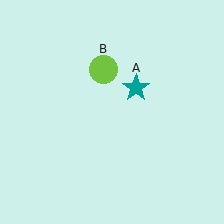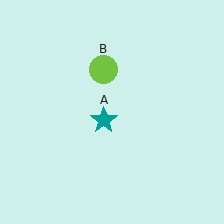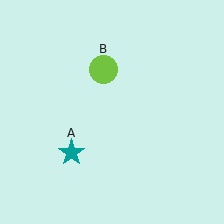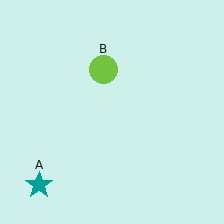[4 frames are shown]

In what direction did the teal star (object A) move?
The teal star (object A) moved down and to the left.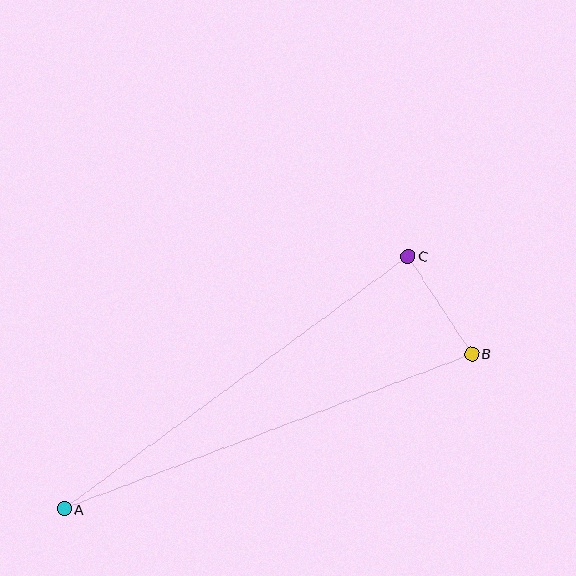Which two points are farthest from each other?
Points A and B are farthest from each other.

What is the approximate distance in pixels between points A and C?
The distance between A and C is approximately 427 pixels.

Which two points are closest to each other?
Points B and C are closest to each other.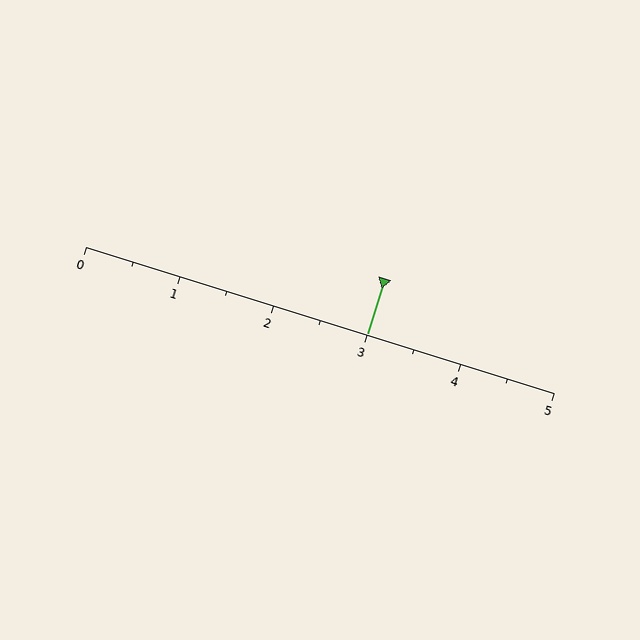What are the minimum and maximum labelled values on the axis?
The axis runs from 0 to 5.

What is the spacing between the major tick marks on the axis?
The major ticks are spaced 1 apart.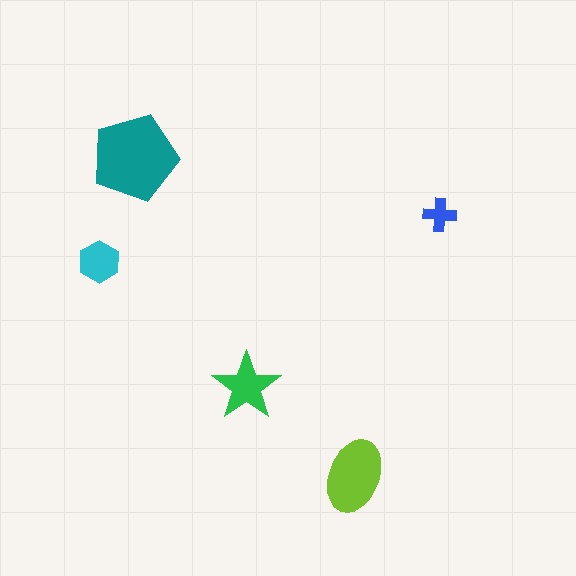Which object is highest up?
The teal pentagon is topmost.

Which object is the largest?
The teal pentagon.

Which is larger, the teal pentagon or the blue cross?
The teal pentagon.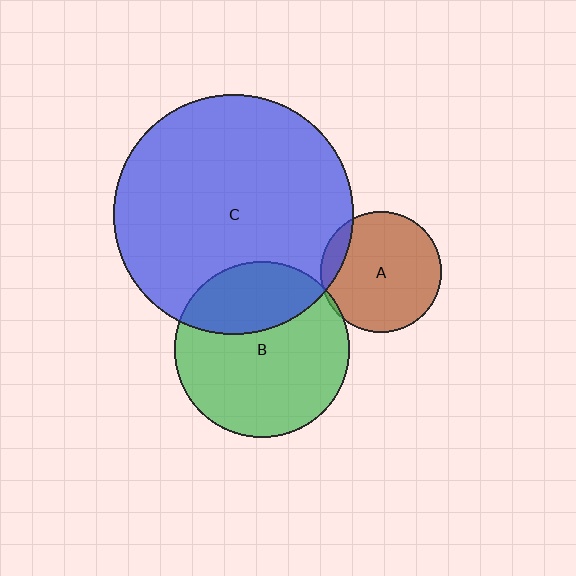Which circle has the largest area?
Circle C (blue).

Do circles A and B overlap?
Yes.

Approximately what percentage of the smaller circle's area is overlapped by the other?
Approximately 5%.